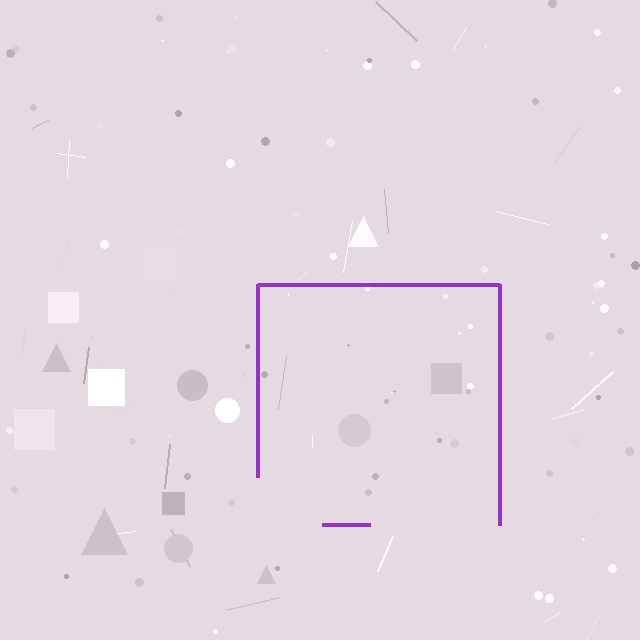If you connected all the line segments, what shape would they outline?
They would outline a square.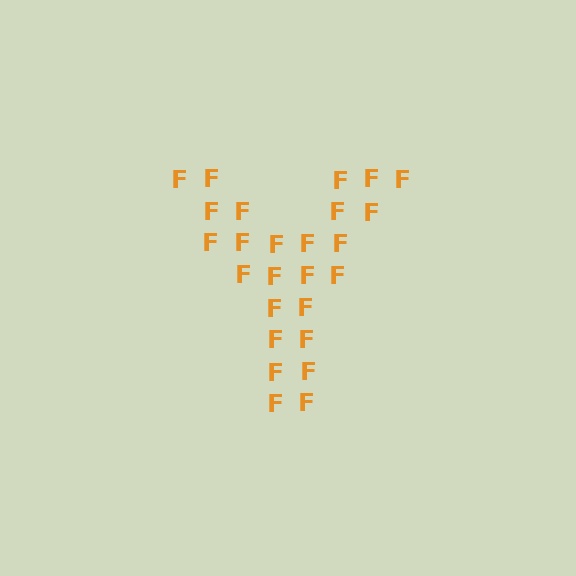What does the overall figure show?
The overall figure shows the letter Y.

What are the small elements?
The small elements are letter F's.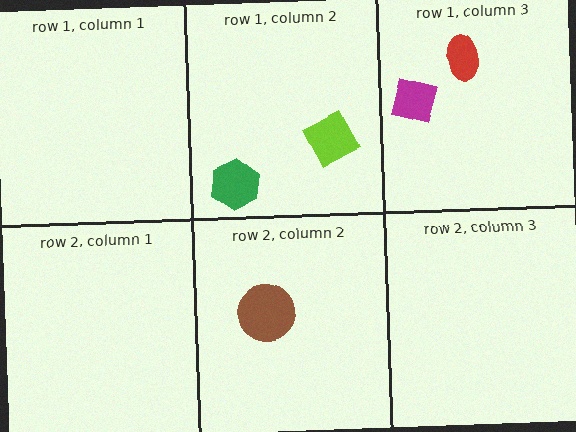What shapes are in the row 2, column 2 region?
The brown circle.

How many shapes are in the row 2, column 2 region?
1.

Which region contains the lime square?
The row 1, column 2 region.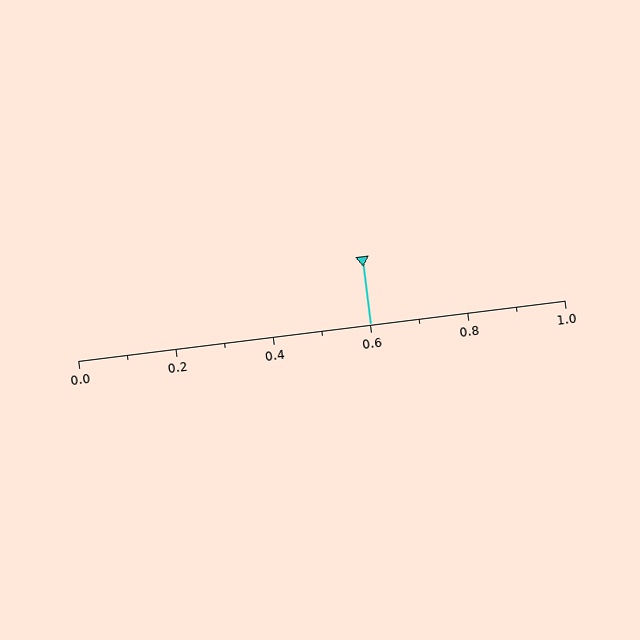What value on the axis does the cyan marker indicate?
The marker indicates approximately 0.6.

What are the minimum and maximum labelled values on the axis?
The axis runs from 0.0 to 1.0.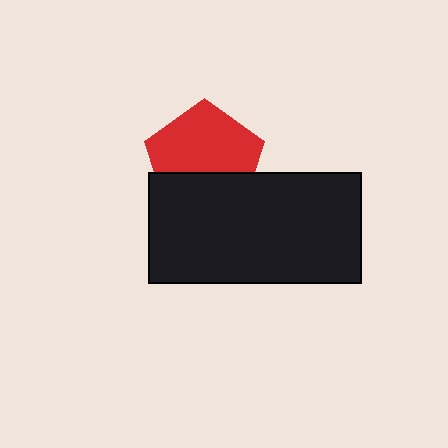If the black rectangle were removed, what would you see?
You would see the complete red pentagon.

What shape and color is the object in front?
The object in front is a black rectangle.